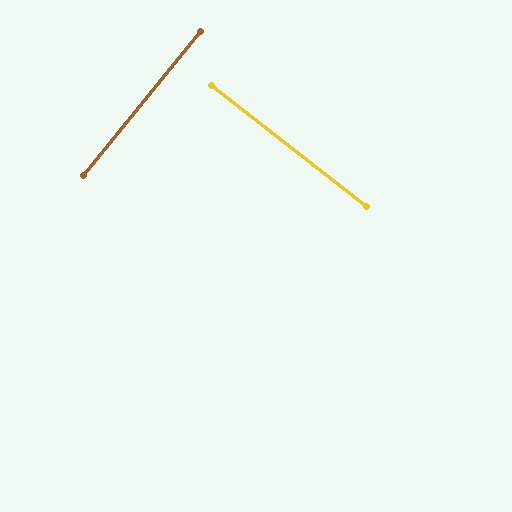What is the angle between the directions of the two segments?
Approximately 89 degrees.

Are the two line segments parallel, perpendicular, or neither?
Perpendicular — they meet at approximately 89°.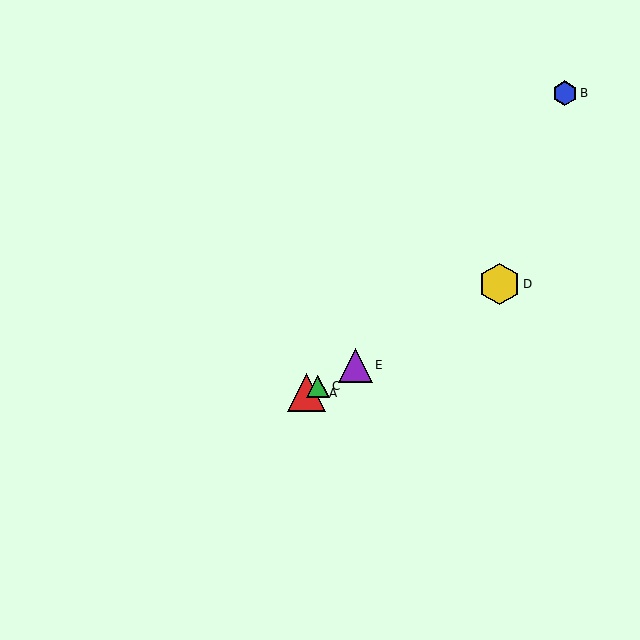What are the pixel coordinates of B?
Object B is at (565, 93).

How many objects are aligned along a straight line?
4 objects (A, C, D, E) are aligned along a straight line.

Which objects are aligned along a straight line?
Objects A, C, D, E are aligned along a straight line.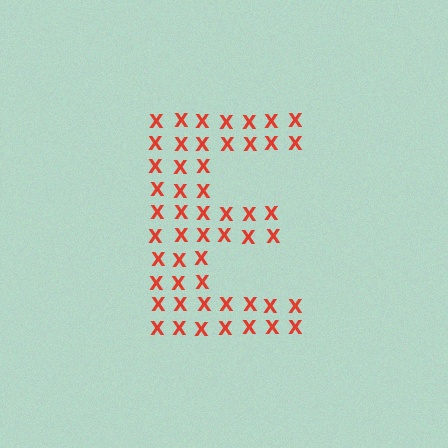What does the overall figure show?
The overall figure shows the letter E.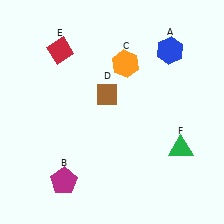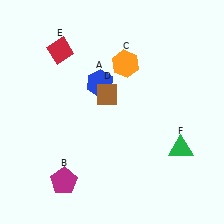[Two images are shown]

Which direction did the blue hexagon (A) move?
The blue hexagon (A) moved left.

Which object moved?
The blue hexagon (A) moved left.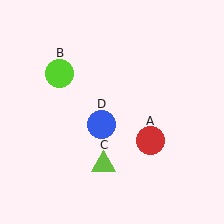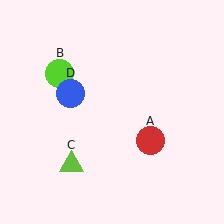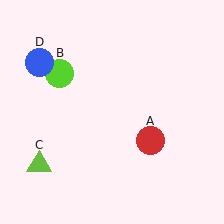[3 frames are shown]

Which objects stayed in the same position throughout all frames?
Red circle (object A) and lime circle (object B) remained stationary.